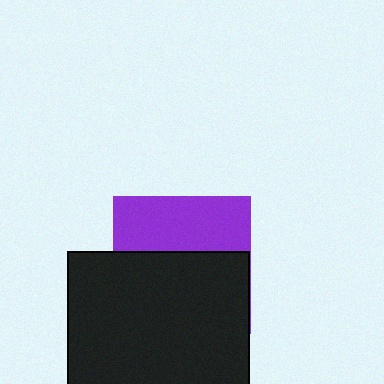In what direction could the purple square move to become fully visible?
The purple square could move up. That would shift it out from behind the black square entirely.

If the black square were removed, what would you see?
You would see the complete purple square.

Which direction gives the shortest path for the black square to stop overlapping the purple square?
Moving down gives the shortest separation.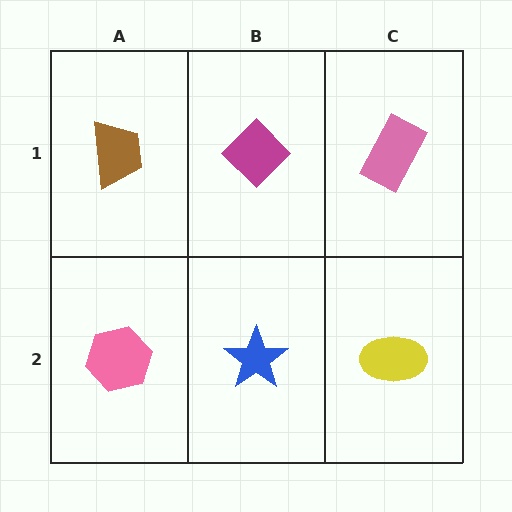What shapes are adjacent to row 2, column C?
A pink rectangle (row 1, column C), a blue star (row 2, column B).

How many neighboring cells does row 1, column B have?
3.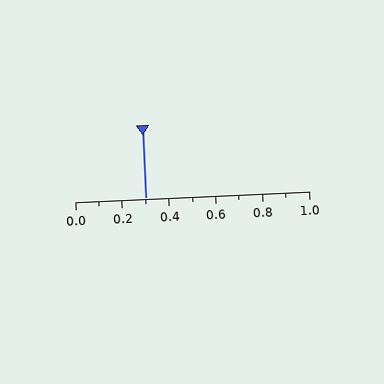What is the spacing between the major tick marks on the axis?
The major ticks are spaced 0.2 apart.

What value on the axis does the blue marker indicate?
The marker indicates approximately 0.3.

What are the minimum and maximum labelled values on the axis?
The axis runs from 0.0 to 1.0.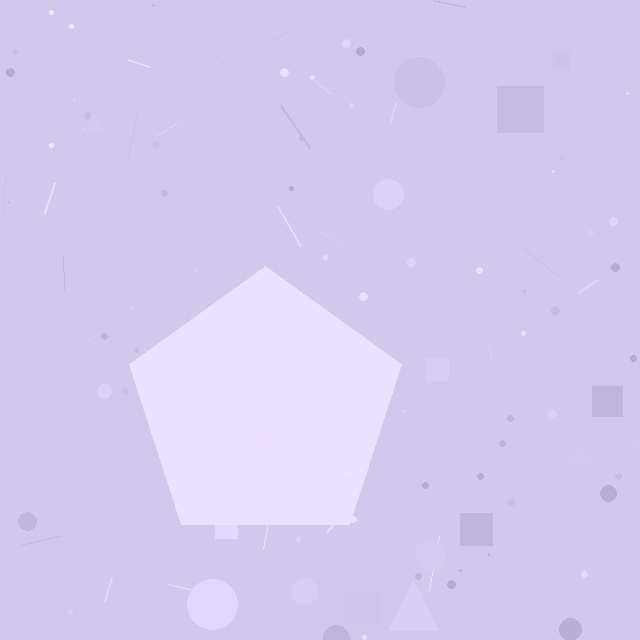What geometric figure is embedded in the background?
A pentagon is embedded in the background.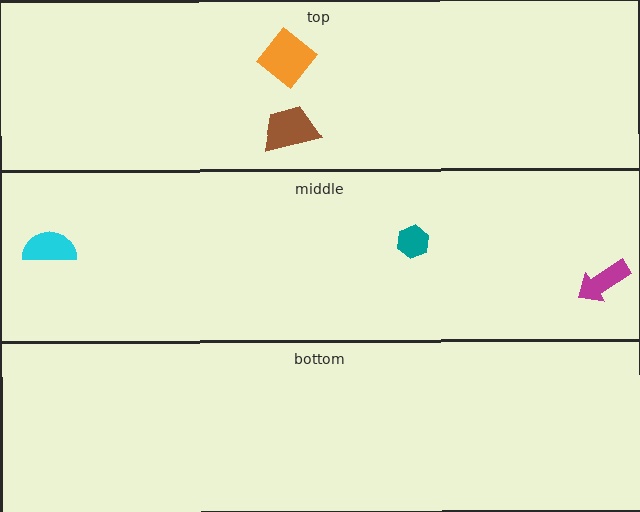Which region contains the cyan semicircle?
The middle region.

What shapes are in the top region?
The brown trapezoid, the orange diamond.